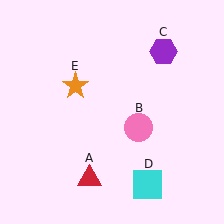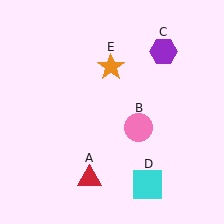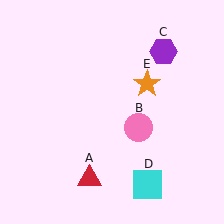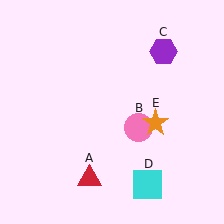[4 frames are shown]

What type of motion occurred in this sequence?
The orange star (object E) rotated clockwise around the center of the scene.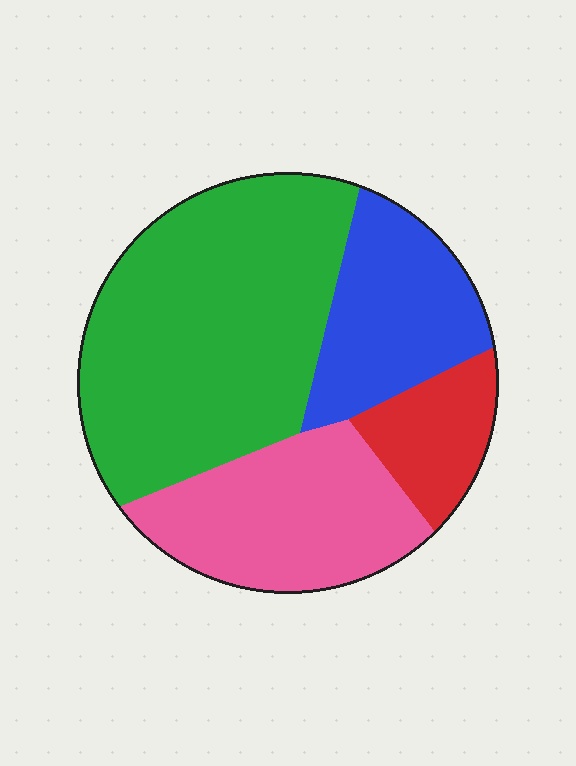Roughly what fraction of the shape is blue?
Blue takes up about one fifth (1/5) of the shape.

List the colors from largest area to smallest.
From largest to smallest: green, pink, blue, red.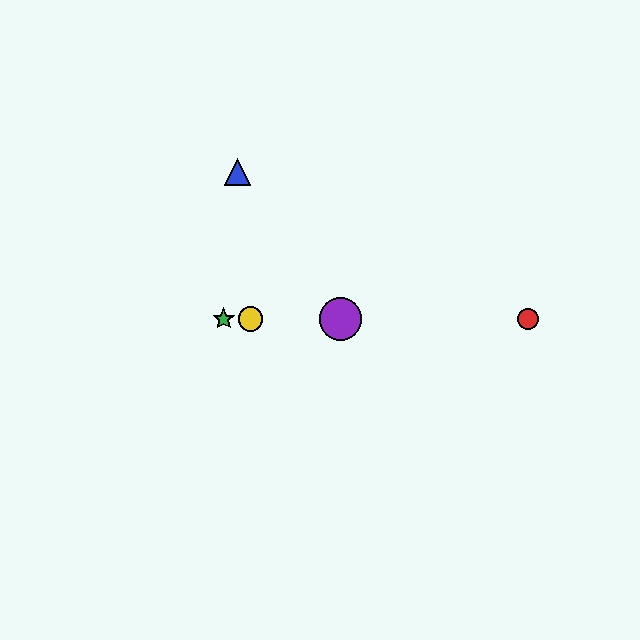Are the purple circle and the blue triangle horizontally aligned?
No, the purple circle is at y≈319 and the blue triangle is at y≈172.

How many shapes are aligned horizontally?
4 shapes (the red circle, the green star, the yellow circle, the purple circle) are aligned horizontally.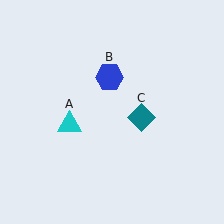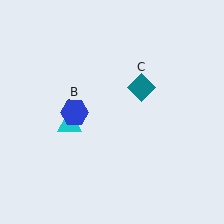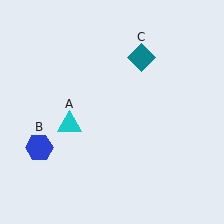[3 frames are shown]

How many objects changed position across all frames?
2 objects changed position: blue hexagon (object B), teal diamond (object C).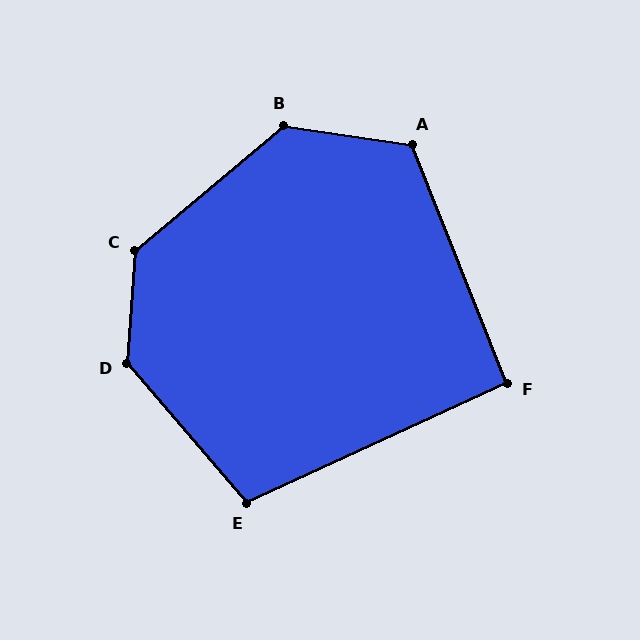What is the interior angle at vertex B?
Approximately 131 degrees (obtuse).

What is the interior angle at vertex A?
Approximately 120 degrees (obtuse).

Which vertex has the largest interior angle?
D, at approximately 136 degrees.